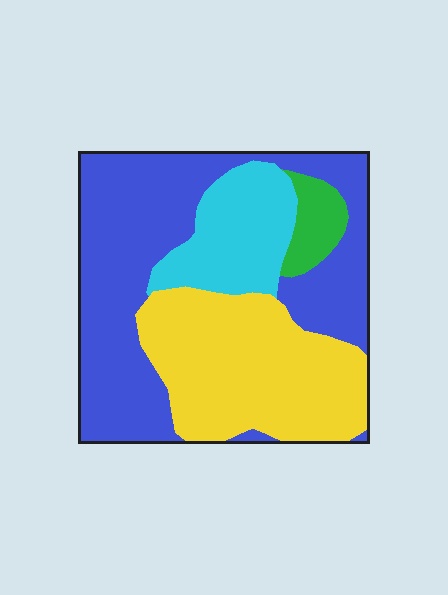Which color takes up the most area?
Blue, at roughly 45%.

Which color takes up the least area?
Green, at roughly 5%.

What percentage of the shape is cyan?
Cyan takes up about one sixth (1/6) of the shape.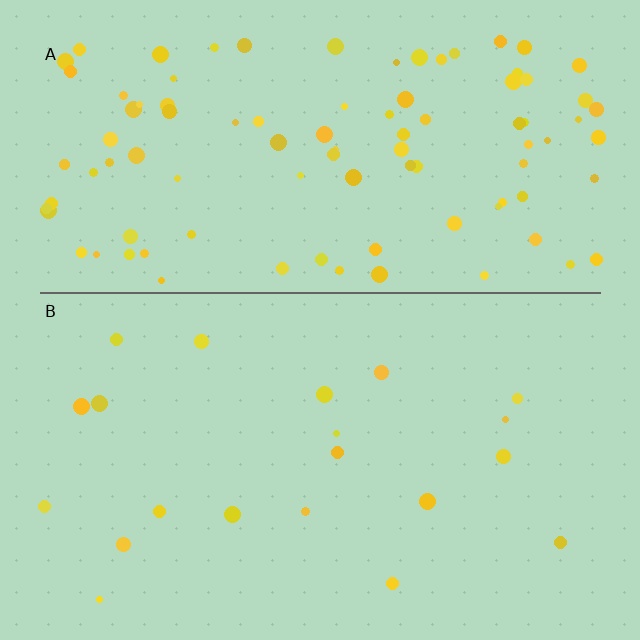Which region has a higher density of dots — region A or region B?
A (the top).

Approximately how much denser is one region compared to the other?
Approximately 4.8× — region A over region B.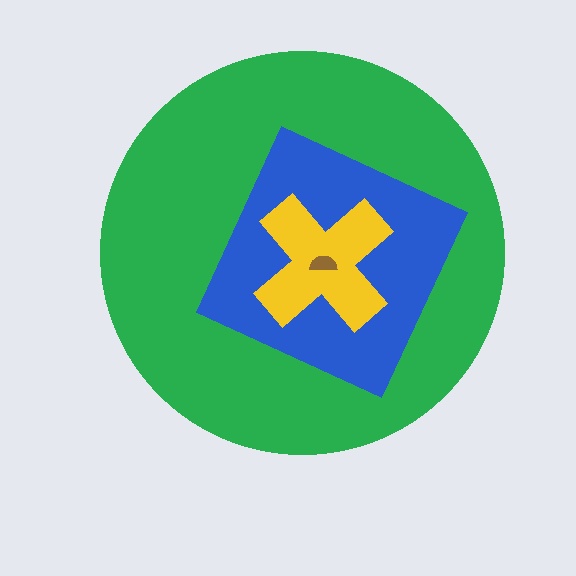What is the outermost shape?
The green circle.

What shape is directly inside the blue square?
The yellow cross.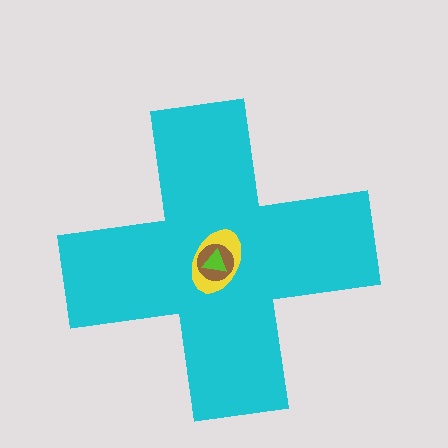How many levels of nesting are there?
4.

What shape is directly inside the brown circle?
The lime triangle.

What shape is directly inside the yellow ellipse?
The brown circle.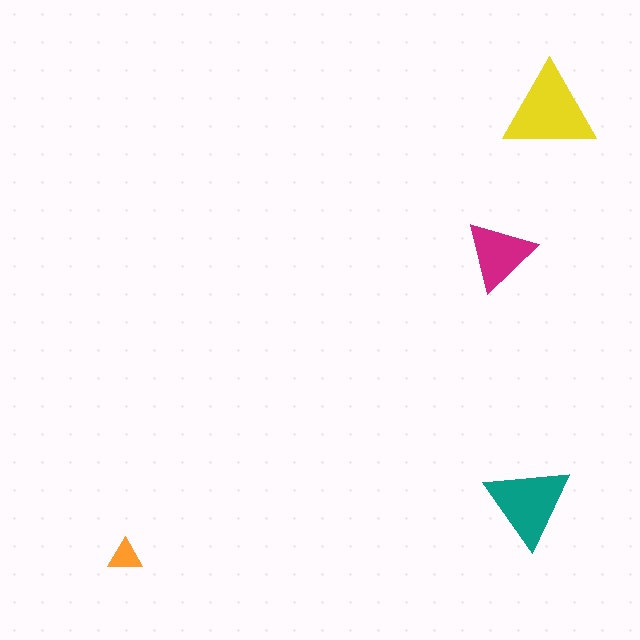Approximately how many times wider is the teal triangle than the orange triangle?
About 2.5 times wider.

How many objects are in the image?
There are 4 objects in the image.